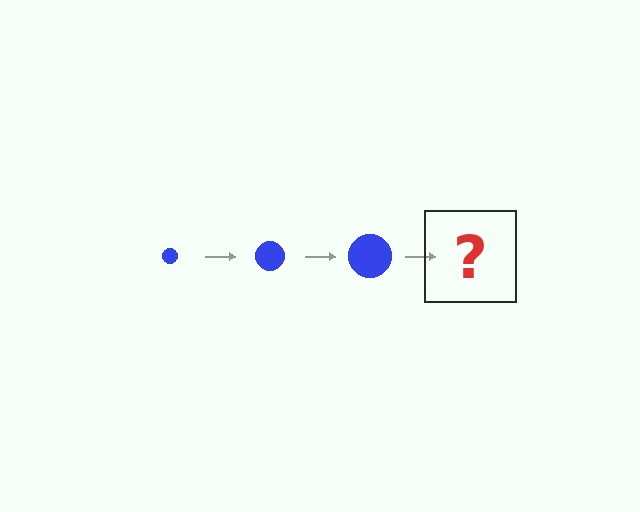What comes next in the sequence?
The next element should be a blue circle, larger than the previous one.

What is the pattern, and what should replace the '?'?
The pattern is that the circle gets progressively larger each step. The '?' should be a blue circle, larger than the previous one.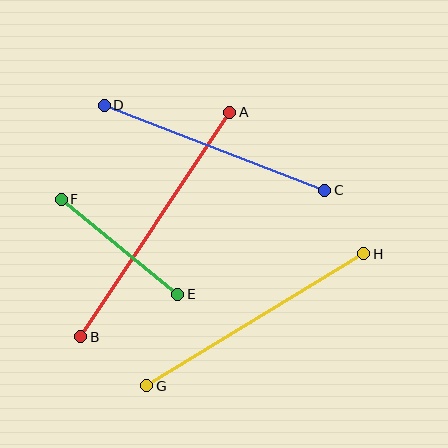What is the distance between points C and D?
The distance is approximately 236 pixels.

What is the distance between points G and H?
The distance is approximately 254 pixels.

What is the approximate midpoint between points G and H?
The midpoint is at approximately (255, 320) pixels.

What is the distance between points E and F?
The distance is approximately 150 pixels.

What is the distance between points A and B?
The distance is approximately 269 pixels.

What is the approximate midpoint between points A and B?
The midpoint is at approximately (155, 225) pixels.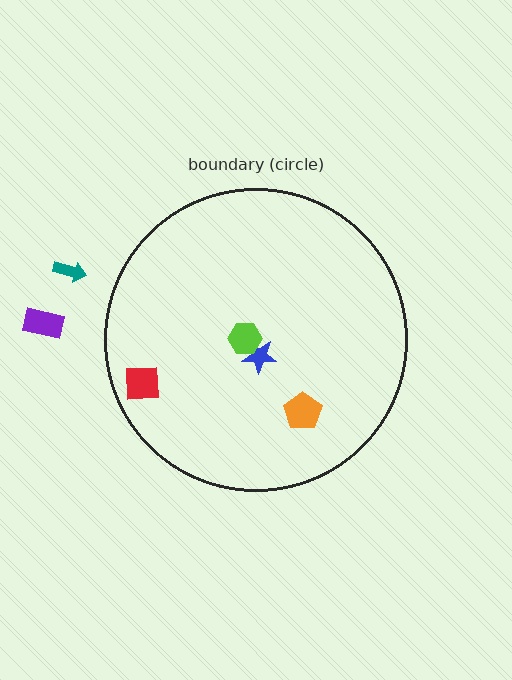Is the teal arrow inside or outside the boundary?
Outside.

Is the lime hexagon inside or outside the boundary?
Inside.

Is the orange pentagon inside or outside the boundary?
Inside.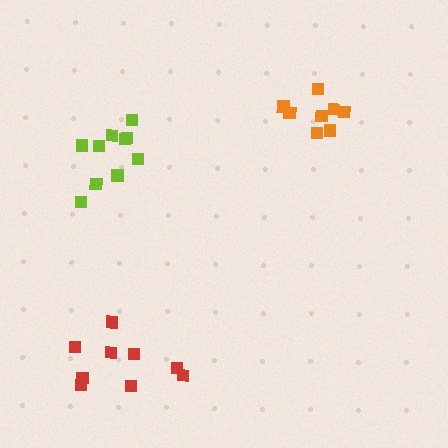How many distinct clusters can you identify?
There are 3 distinct clusters.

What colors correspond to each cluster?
The clusters are colored: orange, red, lime.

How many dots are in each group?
Group 1: 8 dots, Group 2: 9 dots, Group 3: 10 dots (27 total).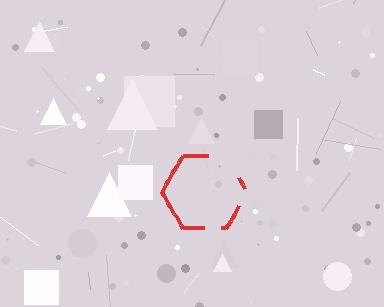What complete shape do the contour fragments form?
The contour fragments form a hexagon.